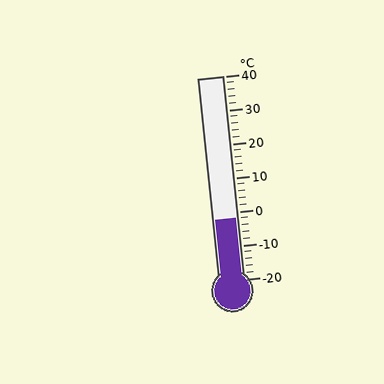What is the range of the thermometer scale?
The thermometer scale ranges from -20°C to 40°C.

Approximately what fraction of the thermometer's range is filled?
The thermometer is filled to approximately 30% of its range.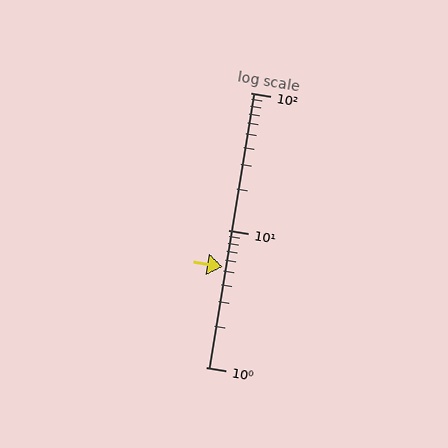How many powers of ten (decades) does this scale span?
The scale spans 2 decades, from 1 to 100.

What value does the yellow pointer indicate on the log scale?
The pointer indicates approximately 5.4.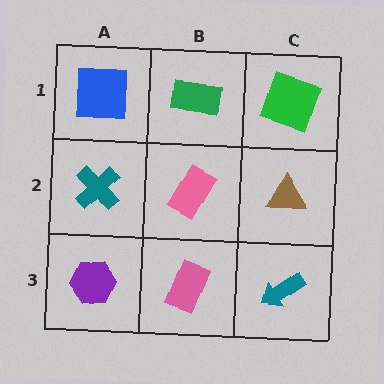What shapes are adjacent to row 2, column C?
A green square (row 1, column C), a teal arrow (row 3, column C), a pink rectangle (row 2, column B).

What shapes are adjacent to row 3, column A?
A teal cross (row 2, column A), a pink rectangle (row 3, column B).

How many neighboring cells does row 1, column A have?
2.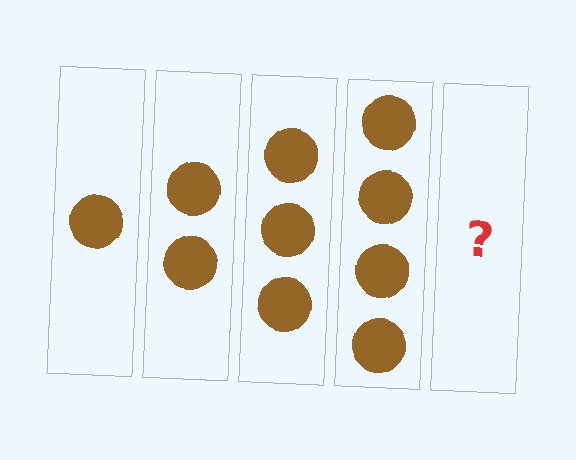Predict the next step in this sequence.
The next step is 5 circles.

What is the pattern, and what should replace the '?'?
The pattern is that each step adds one more circle. The '?' should be 5 circles.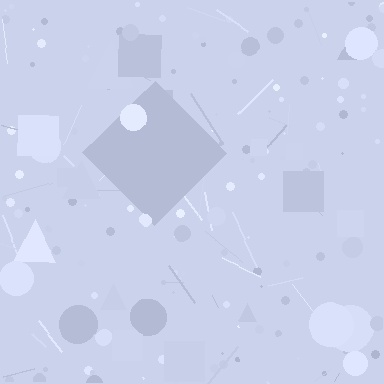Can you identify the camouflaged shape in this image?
The camouflaged shape is a diamond.